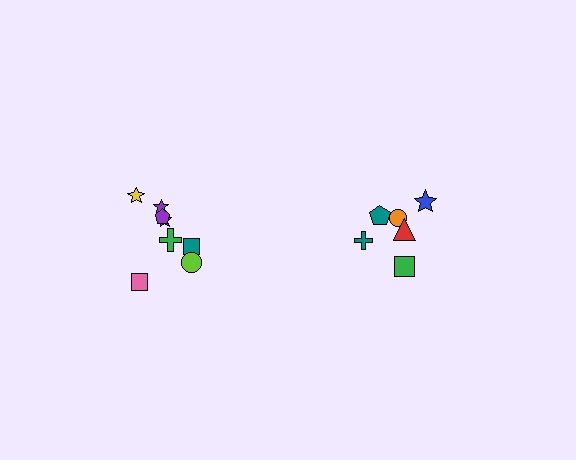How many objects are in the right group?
There are 6 objects.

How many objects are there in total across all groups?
There are 14 objects.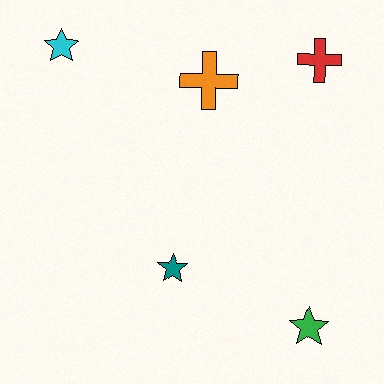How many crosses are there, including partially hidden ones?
There are 2 crosses.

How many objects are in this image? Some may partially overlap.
There are 5 objects.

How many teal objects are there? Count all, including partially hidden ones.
There is 1 teal object.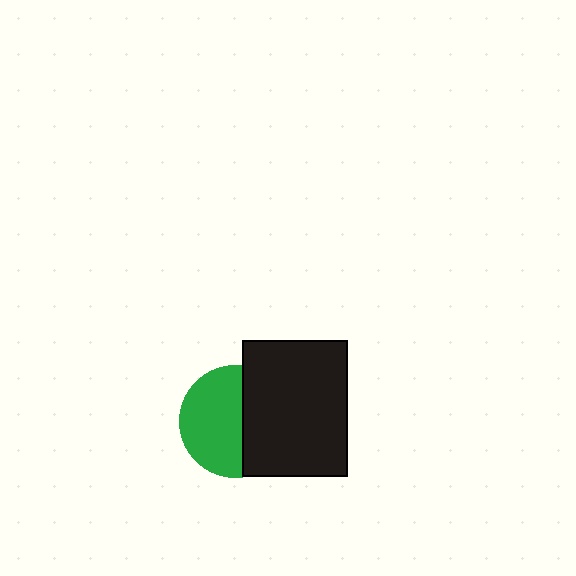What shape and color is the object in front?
The object in front is a black rectangle.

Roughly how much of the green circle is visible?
About half of it is visible (roughly 57%).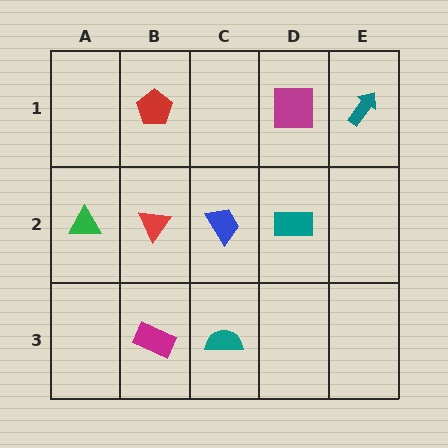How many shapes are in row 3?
2 shapes.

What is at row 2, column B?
A red triangle.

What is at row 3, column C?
A teal semicircle.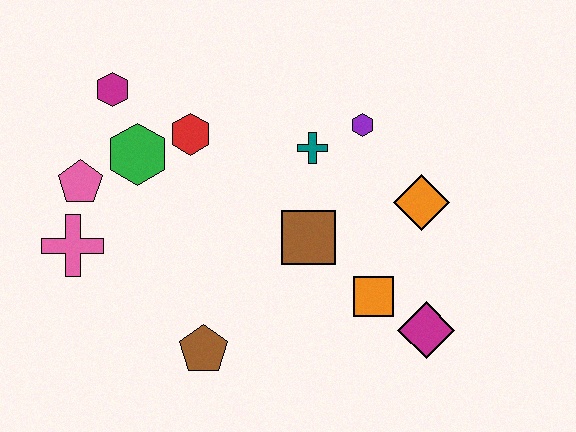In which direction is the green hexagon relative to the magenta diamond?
The green hexagon is to the left of the magenta diamond.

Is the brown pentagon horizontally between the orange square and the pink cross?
Yes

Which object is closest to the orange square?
The magenta diamond is closest to the orange square.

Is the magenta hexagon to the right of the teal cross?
No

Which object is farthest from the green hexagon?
The magenta diamond is farthest from the green hexagon.